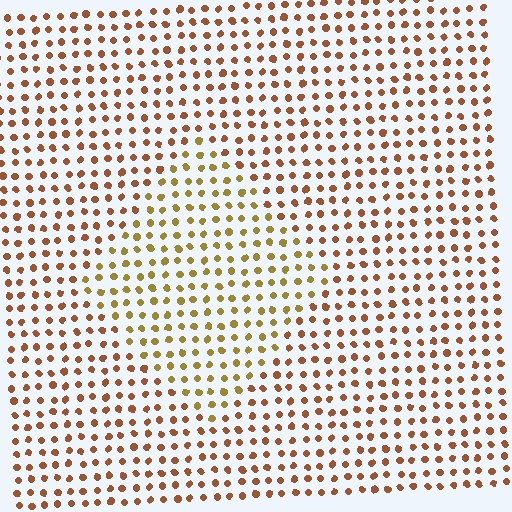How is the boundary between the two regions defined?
The boundary is defined purely by a slight shift in hue (about 31 degrees). Spacing, size, and orientation are identical on both sides.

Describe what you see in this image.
The image is filled with small brown elements in a uniform arrangement. A diamond-shaped region is visible where the elements are tinted to a slightly different hue, forming a subtle color boundary.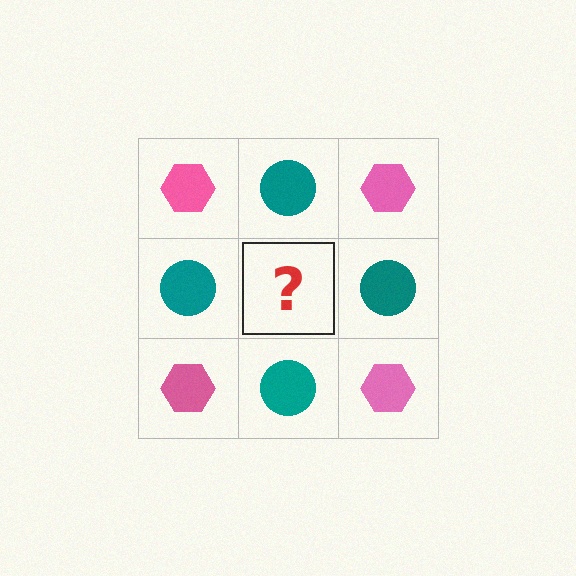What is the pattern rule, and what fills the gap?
The rule is that it alternates pink hexagon and teal circle in a checkerboard pattern. The gap should be filled with a pink hexagon.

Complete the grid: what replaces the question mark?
The question mark should be replaced with a pink hexagon.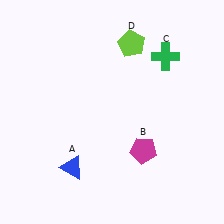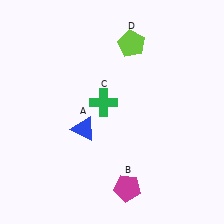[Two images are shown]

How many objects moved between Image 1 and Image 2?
3 objects moved between the two images.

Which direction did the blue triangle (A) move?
The blue triangle (A) moved up.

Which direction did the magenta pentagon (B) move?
The magenta pentagon (B) moved down.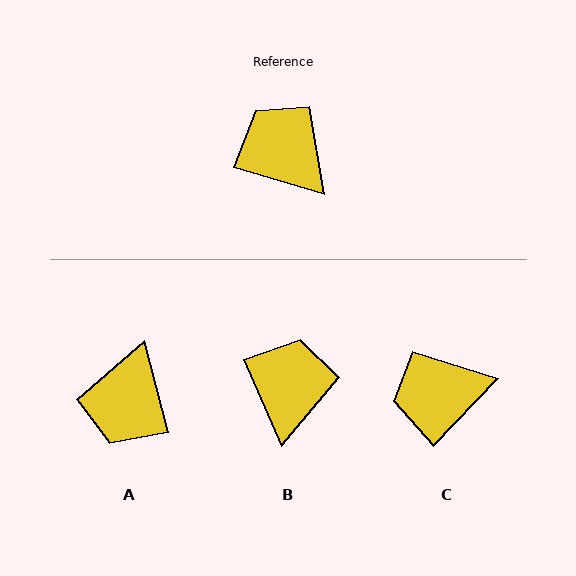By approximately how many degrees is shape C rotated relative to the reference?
Approximately 63 degrees counter-clockwise.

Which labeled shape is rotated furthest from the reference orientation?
A, about 122 degrees away.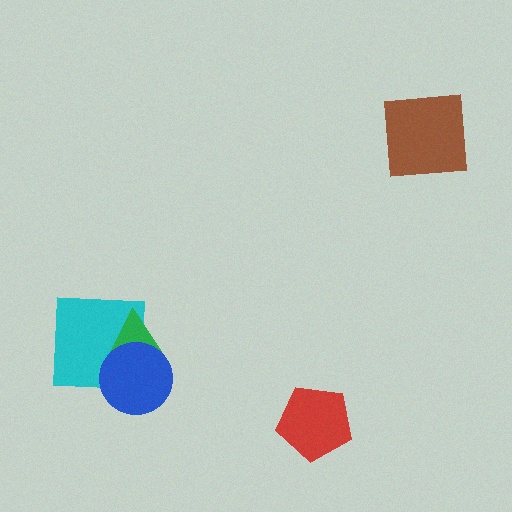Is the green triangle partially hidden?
Yes, it is partially covered by another shape.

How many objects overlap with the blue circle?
2 objects overlap with the blue circle.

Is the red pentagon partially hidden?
No, no other shape covers it.